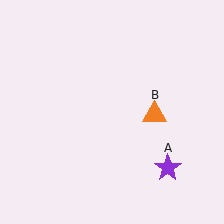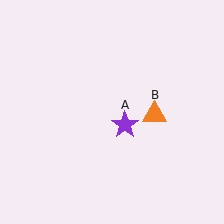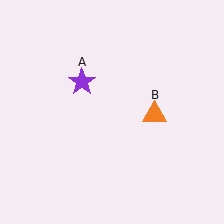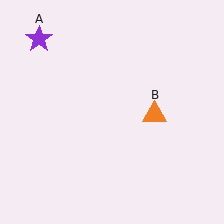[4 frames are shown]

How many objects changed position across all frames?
1 object changed position: purple star (object A).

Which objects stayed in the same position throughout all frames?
Orange triangle (object B) remained stationary.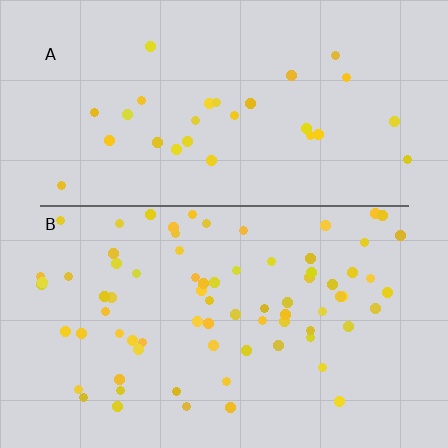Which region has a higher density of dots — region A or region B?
B (the bottom).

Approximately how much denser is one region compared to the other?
Approximately 2.6× — region B over region A.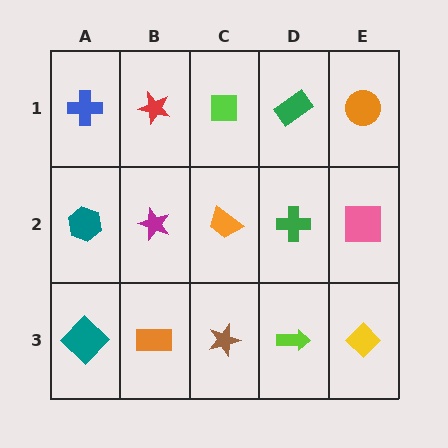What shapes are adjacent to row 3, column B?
A magenta star (row 2, column B), a teal diamond (row 3, column A), a brown star (row 3, column C).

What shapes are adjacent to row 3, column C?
An orange trapezoid (row 2, column C), an orange rectangle (row 3, column B), a lime arrow (row 3, column D).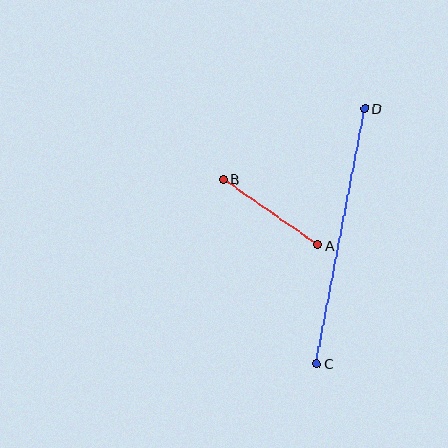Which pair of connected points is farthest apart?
Points C and D are farthest apart.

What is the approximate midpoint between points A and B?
The midpoint is at approximately (271, 212) pixels.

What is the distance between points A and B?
The distance is approximately 115 pixels.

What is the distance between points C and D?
The distance is approximately 259 pixels.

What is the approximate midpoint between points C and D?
The midpoint is at approximately (340, 236) pixels.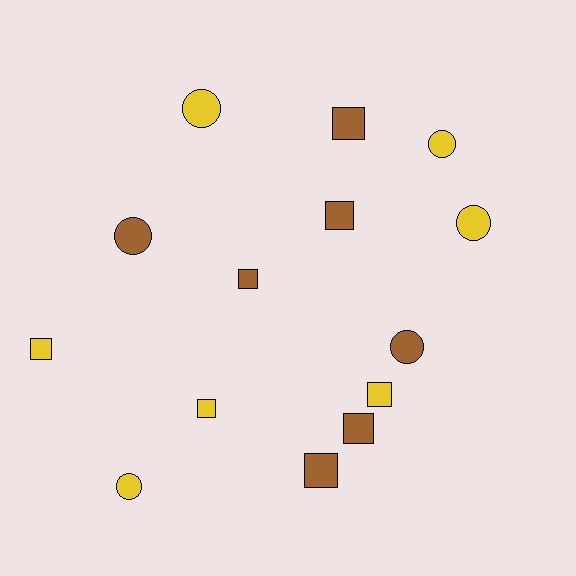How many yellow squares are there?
There are 3 yellow squares.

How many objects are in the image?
There are 14 objects.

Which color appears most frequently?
Yellow, with 7 objects.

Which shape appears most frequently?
Square, with 8 objects.